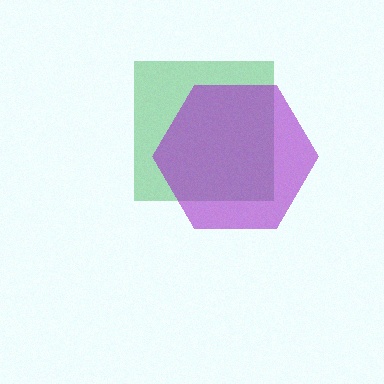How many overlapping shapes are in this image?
There are 2 overlapping shapes in the image.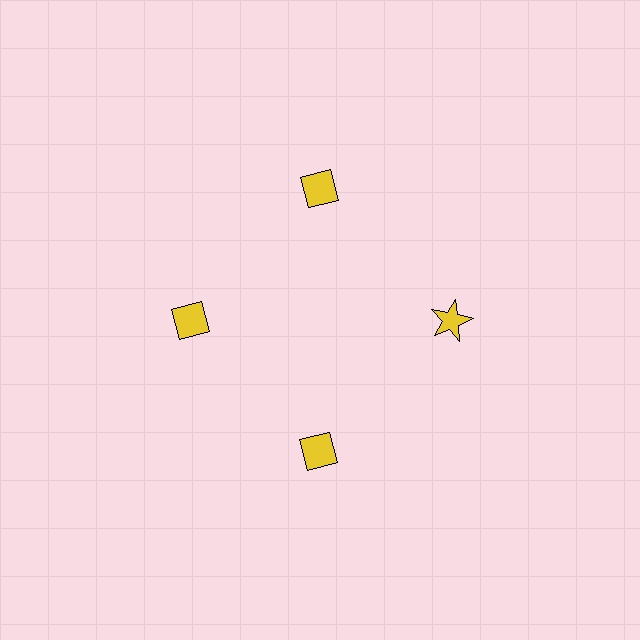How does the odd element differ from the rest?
It has a different shape: star instead of diamond.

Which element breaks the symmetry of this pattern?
The yellow star at roughly the 3 o'clock position breaks the symmetry. All other shapes are yellow diamonds.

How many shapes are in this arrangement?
There are 4 shapes arranged in a ring pattern.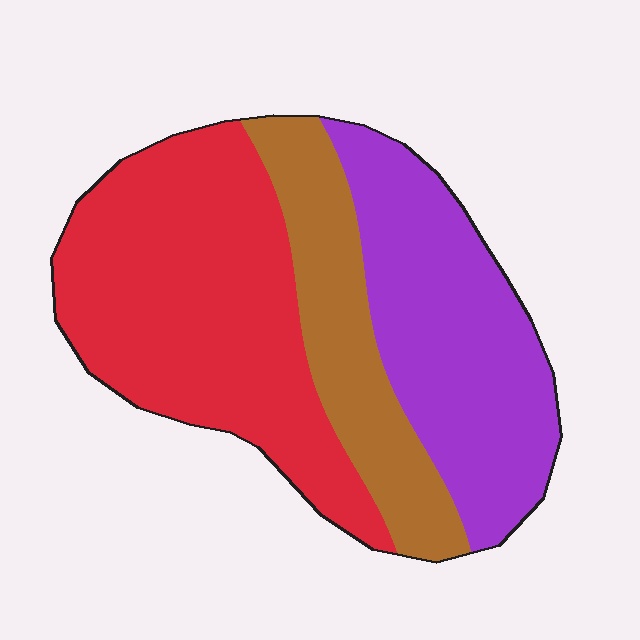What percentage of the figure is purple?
Purple covers roughly 35% of the figure.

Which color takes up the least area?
Brown, at roughly 20%.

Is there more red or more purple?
Red.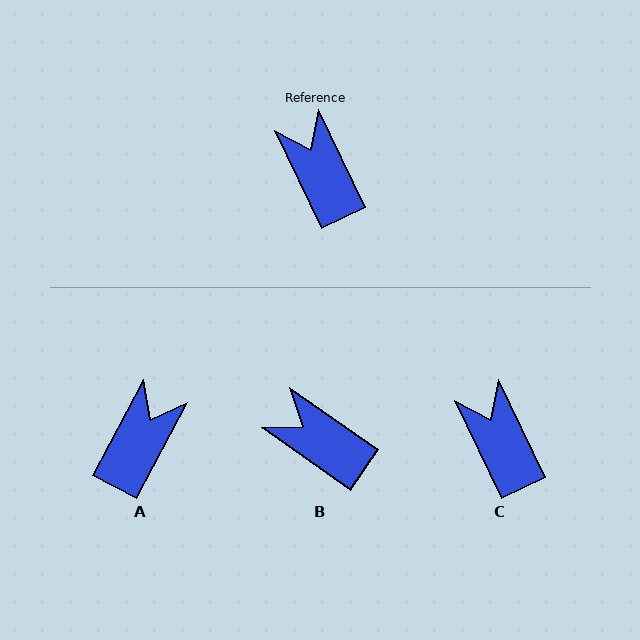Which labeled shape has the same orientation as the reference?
C.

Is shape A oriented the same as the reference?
No, it is off by about 53 degrees.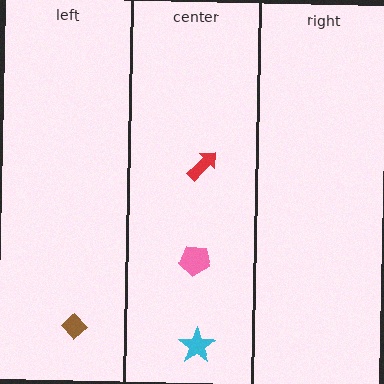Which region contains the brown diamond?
The left region.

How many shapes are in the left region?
1.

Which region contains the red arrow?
The center region.